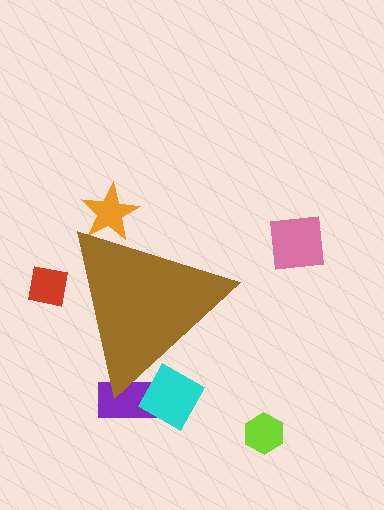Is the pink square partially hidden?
No, the pink square is fully visible.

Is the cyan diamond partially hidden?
Yes, the cyan diamond is partially hidden behind the brown triangle.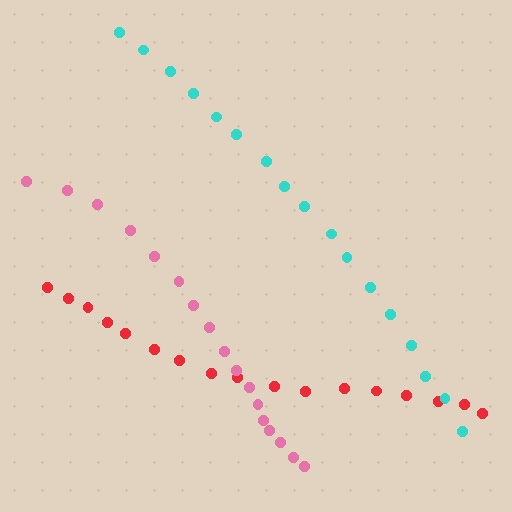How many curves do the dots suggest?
There are 3 distinct paths.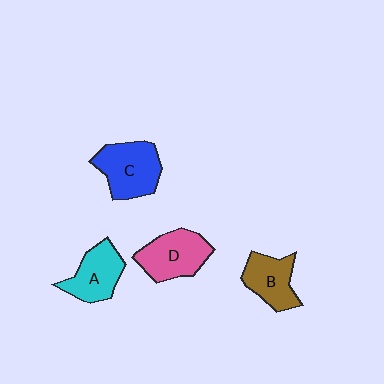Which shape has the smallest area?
Shape B (brown).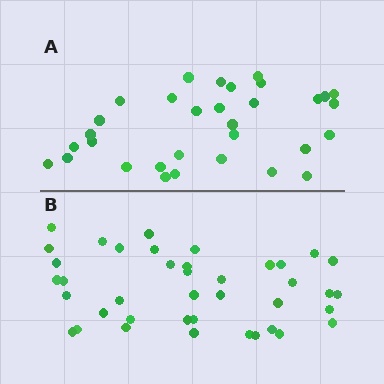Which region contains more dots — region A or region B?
Region B (the bottom region) has more dots.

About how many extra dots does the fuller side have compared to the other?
Region B has roughly 8 or so more dots than region A.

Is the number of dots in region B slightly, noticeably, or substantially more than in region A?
Region B has noticeably more, but not dramatically so. The ratio is roughly 1.2 to 1.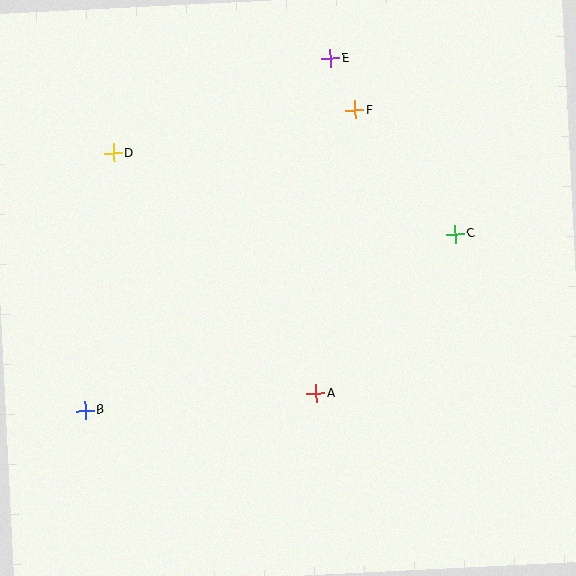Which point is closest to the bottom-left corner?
Point B is closest to the bottom-left corner.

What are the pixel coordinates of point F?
Point F is at (355, 110).